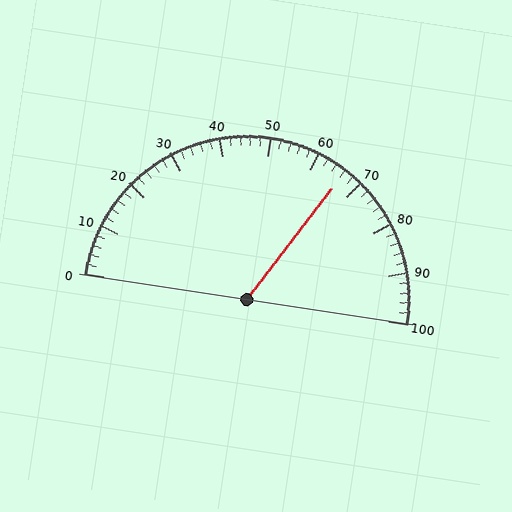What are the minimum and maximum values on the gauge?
The gauge ranges from 0 to 100.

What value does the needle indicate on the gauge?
The needle indicates approximately 66.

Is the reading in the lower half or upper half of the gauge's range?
The reading is in the upper half of the range (0 to 100).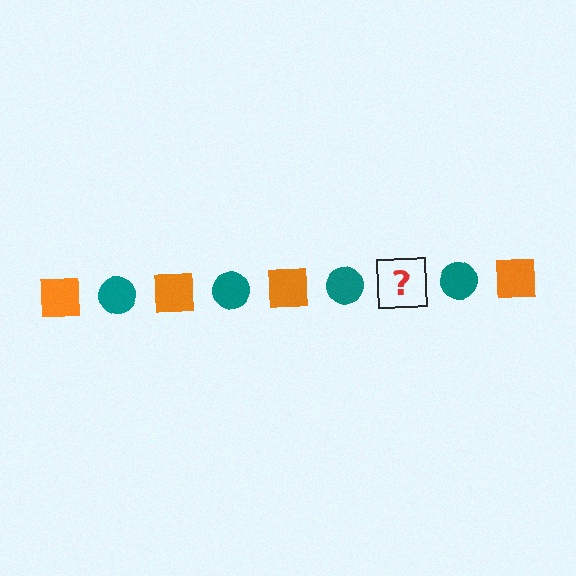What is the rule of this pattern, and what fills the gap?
The rule is that the pattern alternates between orange square and teal circle. The gap should be filled with an orange square.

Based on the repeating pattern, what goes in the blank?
The blank should be an orange square.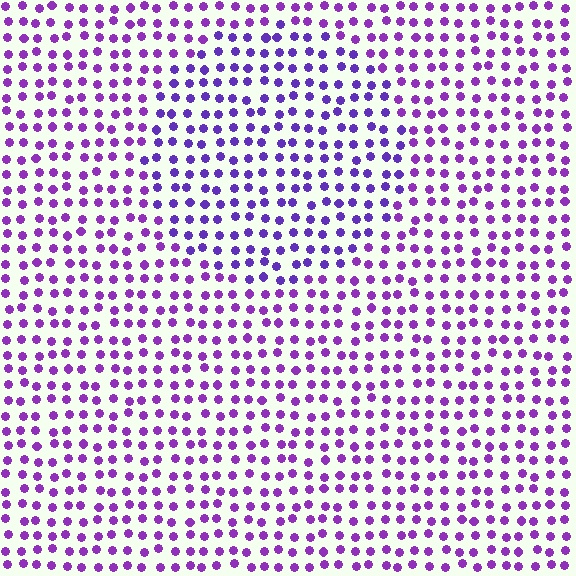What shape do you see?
I see a circle.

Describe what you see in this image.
The image is filled with small purple elements in a uniform arrangement. A circle-shaped region is visible where the elements are tinted to a slightly different hue, forming a subtle color boundary.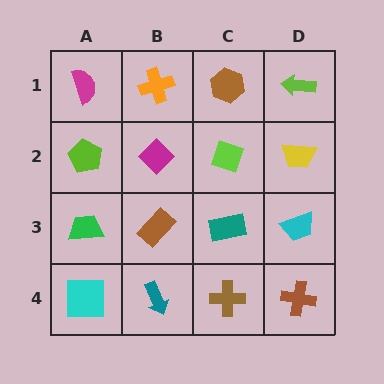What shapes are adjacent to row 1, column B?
A magenta diamond (row 2, column B), a magenta semicircle (row 1, column A), a brown hexagon (row 1, column C).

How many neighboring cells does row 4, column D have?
2.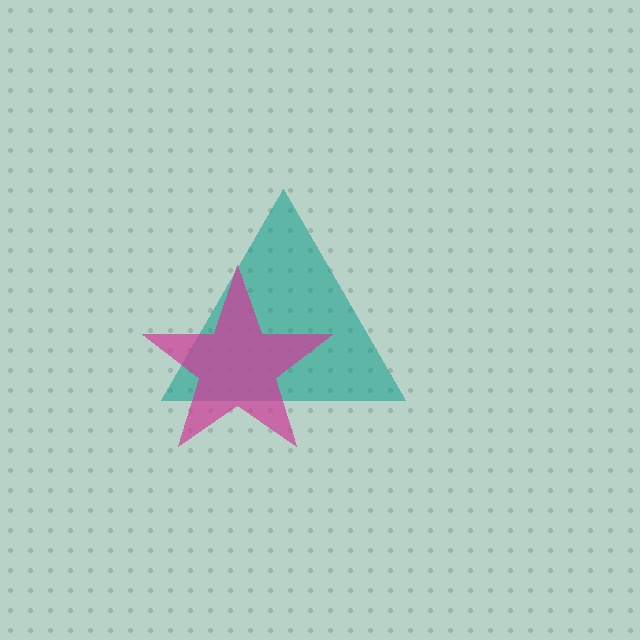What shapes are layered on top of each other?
The layered shapes are: a teal triangle, a magenta star.